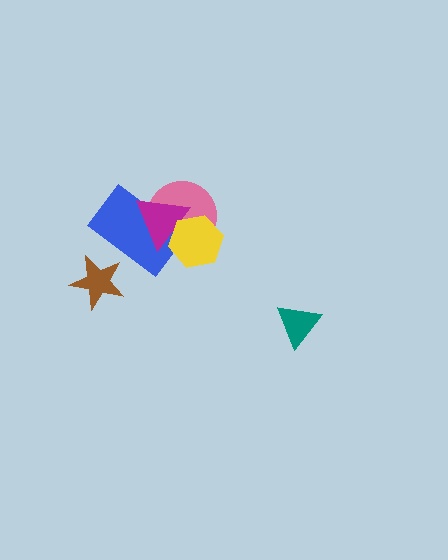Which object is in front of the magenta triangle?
The yellow hexagon is in front of the magenta triangle.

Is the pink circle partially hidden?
Yes, it is partially covered by another shape.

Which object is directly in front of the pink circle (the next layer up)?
The blue rectangle is directly in front of the pink circle.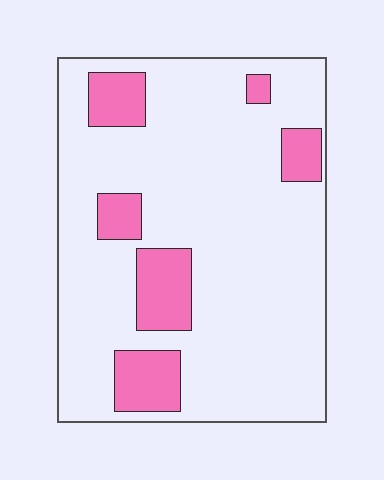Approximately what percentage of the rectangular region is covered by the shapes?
Approximately 15%.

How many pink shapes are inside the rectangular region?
6.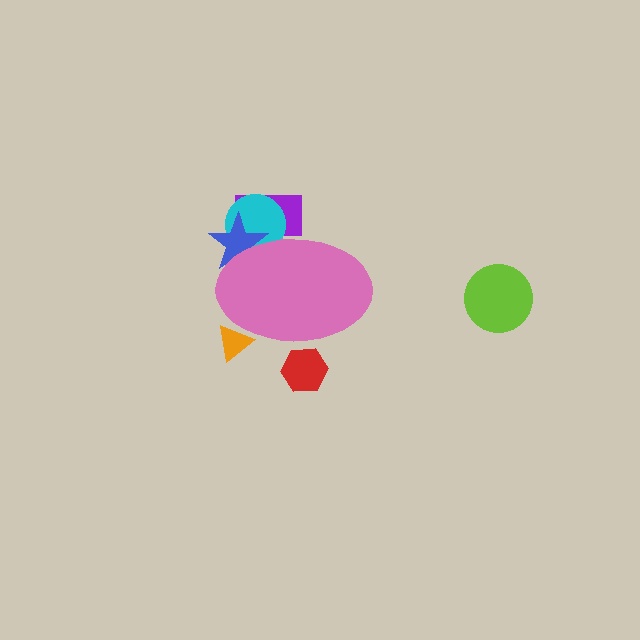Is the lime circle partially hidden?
No, the lime circle is fully visible.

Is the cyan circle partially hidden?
Yes, the cyan circle is partially hidden behind the pink ellipse.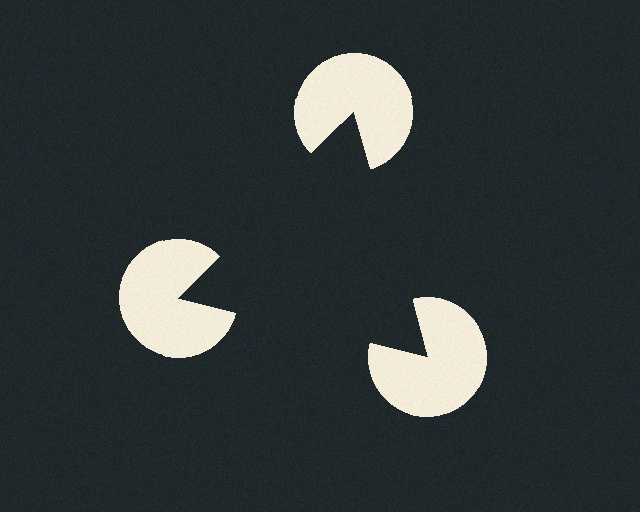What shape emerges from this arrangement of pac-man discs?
An illusory triangle — its edges are inferred from the aligned wedge cuts in the pac-man discs, not physically drawn.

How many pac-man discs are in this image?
There are 3 — one at each vertex of the illusory triangle.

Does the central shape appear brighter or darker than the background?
It typically appears slightly darker than the background, even though no actual brightness change is drawn.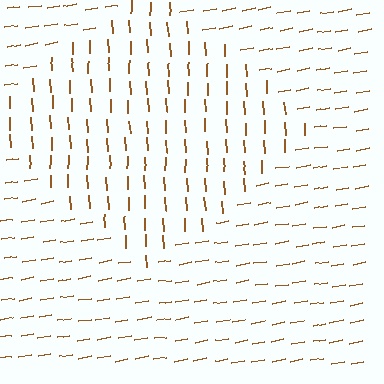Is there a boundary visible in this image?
Yes, there is a texture boundary formed by a change in line orientation.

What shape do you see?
I see a diamond.